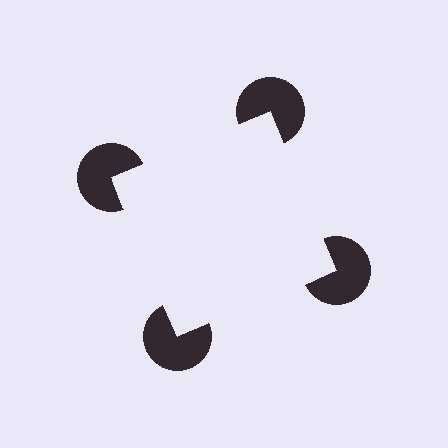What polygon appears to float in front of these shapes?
An illusory square — its edges are inferred from the aligned wedge cuts in the pac-man discs, not physically drawn.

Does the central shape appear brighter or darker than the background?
It typically appears slightly brighter than the background, even though no actual brightness change is drawn.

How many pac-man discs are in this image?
There are 4 — one at each vertex of the illusory square.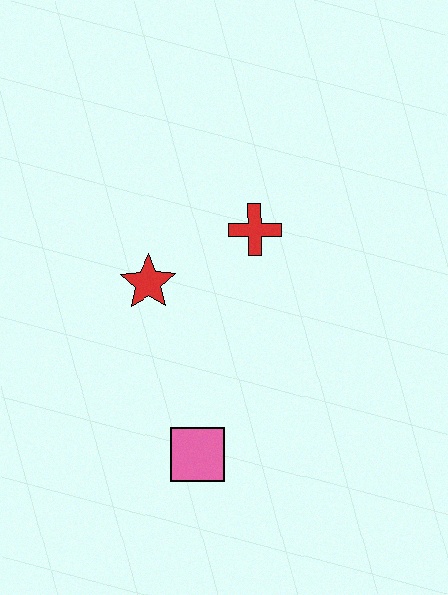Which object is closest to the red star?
The red cross is closest to the red star.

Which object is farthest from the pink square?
The red cross is farthest from the pink square.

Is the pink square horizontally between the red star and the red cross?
Yes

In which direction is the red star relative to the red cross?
The red star is to the left of the red cross.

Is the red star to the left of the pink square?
Yes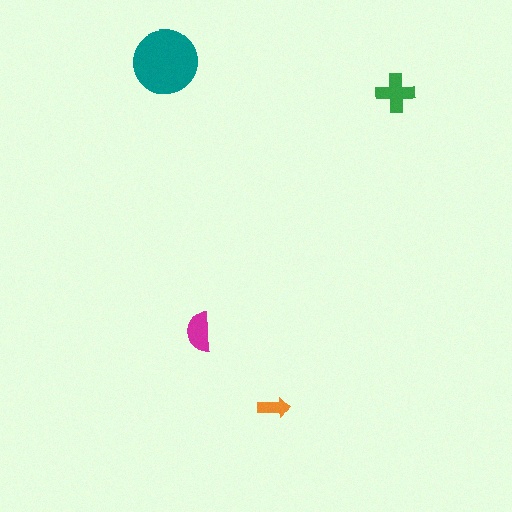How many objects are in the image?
There are 4 objects in the image.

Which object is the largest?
The teal circle.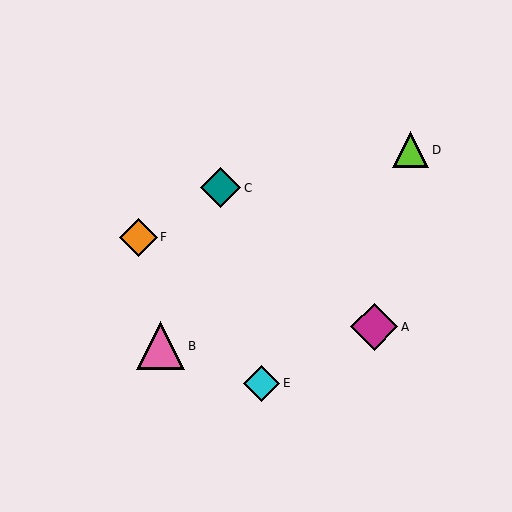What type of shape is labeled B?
Shape B is a pink triangle.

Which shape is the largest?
The pink triangle (labeled B) is the largest.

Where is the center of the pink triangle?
The center of the pink triangle is at (161, 346).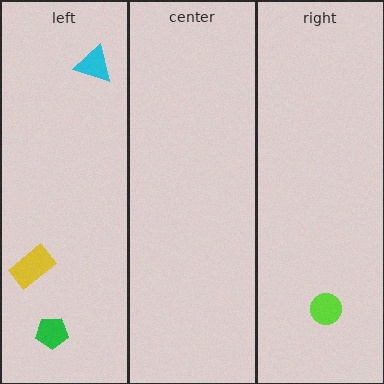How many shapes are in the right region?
1.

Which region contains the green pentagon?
The left region.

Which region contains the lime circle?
The right region.